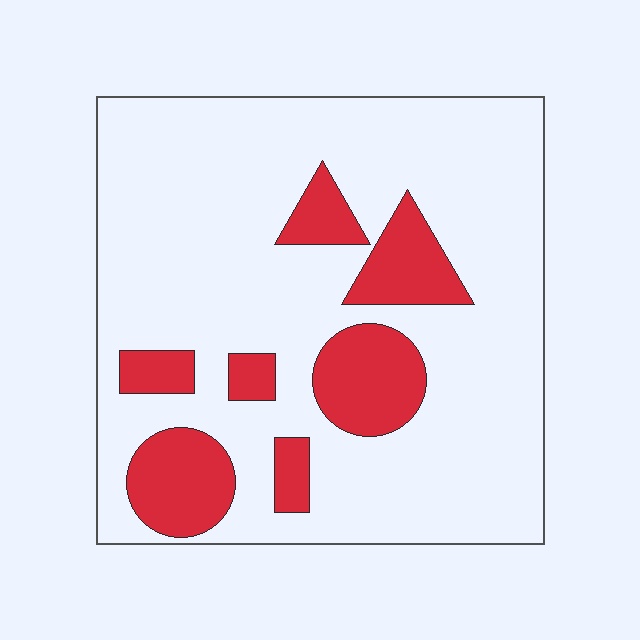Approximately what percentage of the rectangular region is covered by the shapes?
Approximately 20%.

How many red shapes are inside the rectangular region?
7.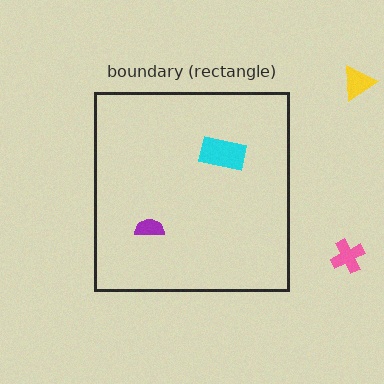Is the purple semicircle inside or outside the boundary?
Inside.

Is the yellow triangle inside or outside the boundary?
Outside.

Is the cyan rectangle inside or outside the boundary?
Inside.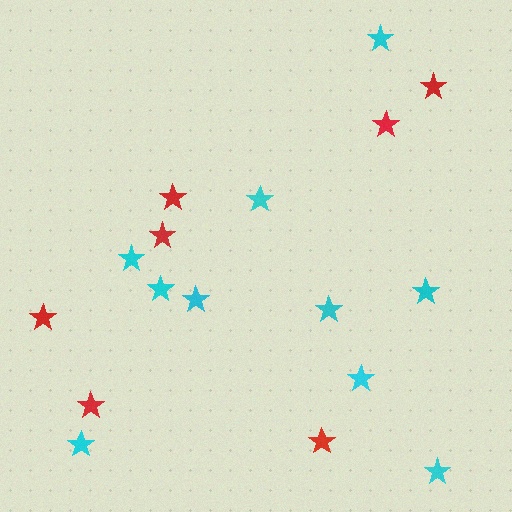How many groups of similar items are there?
There are 2 groups: one group of red stars (7) and one group of cyan stars (10).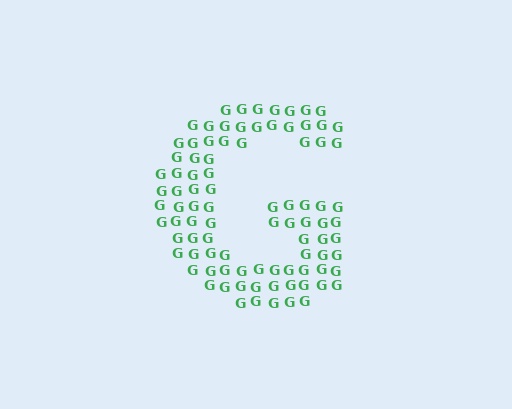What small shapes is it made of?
It is made of small letter G's.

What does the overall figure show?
The overall figure shows the letter G.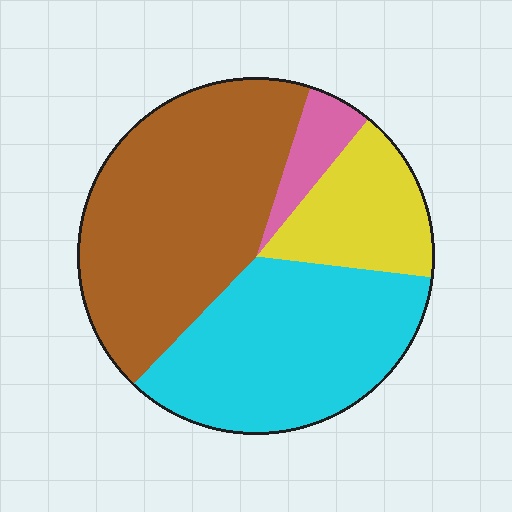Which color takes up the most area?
Brown, at roughly 45%.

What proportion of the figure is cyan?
Cyan takes up about one third (1/3) of the figure.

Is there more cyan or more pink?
Cyan.